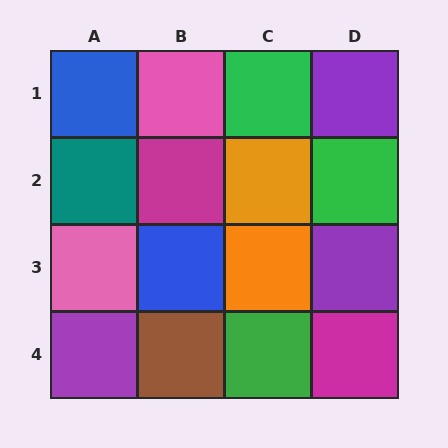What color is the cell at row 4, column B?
Brown.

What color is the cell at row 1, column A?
Blue.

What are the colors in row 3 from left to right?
Pink, blue, orange, purple.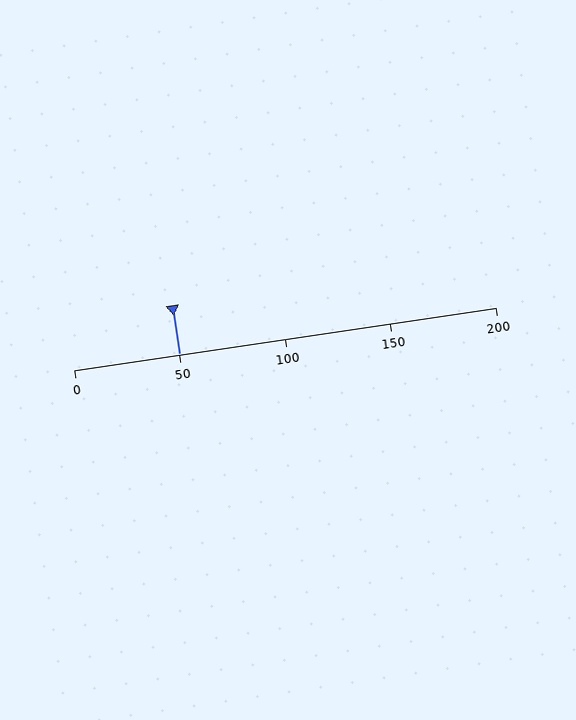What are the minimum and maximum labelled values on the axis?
The axis runs from 0 to 200.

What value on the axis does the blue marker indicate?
The marker indicates approximately 50.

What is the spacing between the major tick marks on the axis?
The major ticks are spaced 50 apart.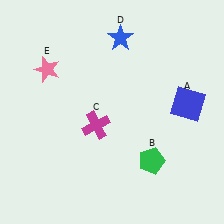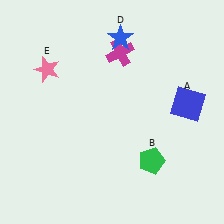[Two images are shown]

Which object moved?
The magenta cross (C) moved up.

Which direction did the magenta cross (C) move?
The magenta cross (C) moved up.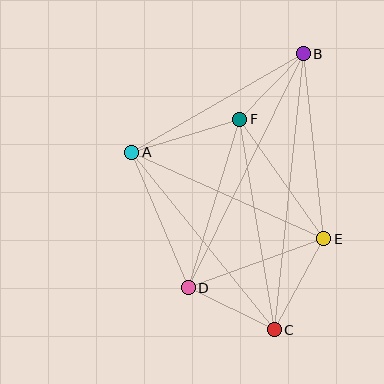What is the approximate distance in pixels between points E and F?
The distance between E and F is approximately 146 pixels.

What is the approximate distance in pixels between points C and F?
The distance between C and F is approximately 213 pixels.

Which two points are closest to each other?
Points B and F are closest to each other.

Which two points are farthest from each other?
Points B and C are farthest from each other.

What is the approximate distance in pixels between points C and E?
The distance between C and E is approximately 104 pixels.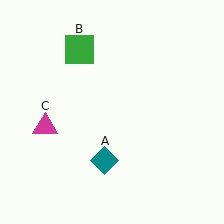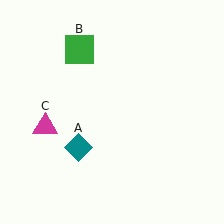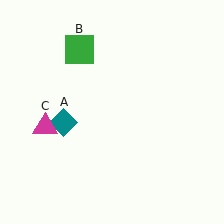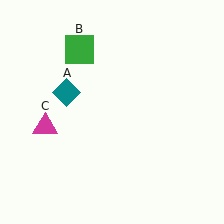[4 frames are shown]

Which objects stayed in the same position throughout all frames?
Green square (object B) and magenta triangle (object C) remained stationary.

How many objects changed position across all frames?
1 object changed position: teal diamond (object A).